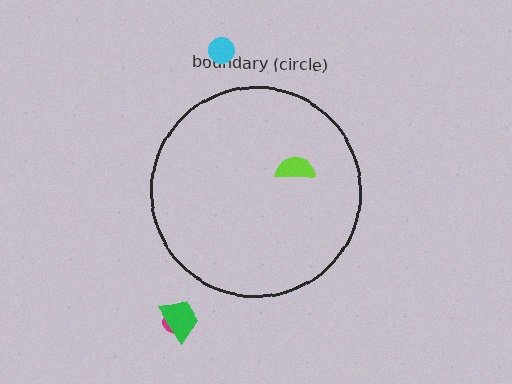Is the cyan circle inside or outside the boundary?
Outside.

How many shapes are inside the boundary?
1 inside, 3 outside.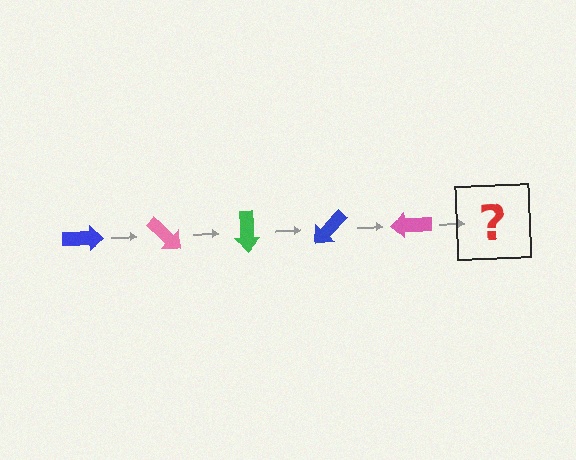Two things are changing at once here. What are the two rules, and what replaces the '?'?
The two rules are that it rotates 45 degrees each step and the color cycles through blue, pink, and green. The '?' should be a green arrow, rotated 225 degrees from the start.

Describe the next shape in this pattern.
It should be a green arrow, rotated 225 degrees from the start.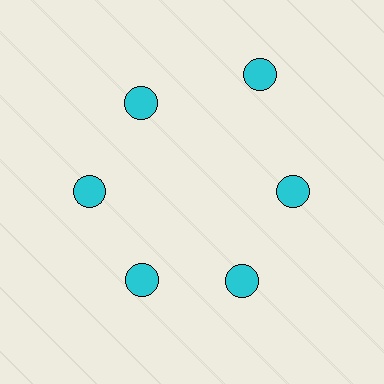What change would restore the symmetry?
The symmetry would be restored by moving it inward, back onto the ring so that all 6 circles sit at equal angles and equal distance from the center.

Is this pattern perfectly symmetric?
No. The 6 cyan circles are arranged in a ring, but one element near the 1 o'clock position is pushed outward from the center, breaking the 6-fold rotational symmetry.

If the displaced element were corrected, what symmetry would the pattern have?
It would have 6-fold rotational symmetry — the pattern would map onto itself every 60 degrees.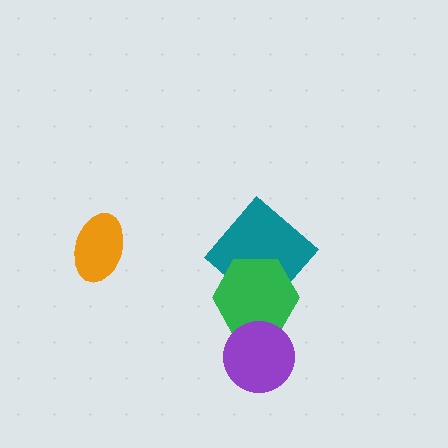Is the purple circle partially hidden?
No, no other shape covers it.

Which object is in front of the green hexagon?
The purple circle is in front of the green hexagon.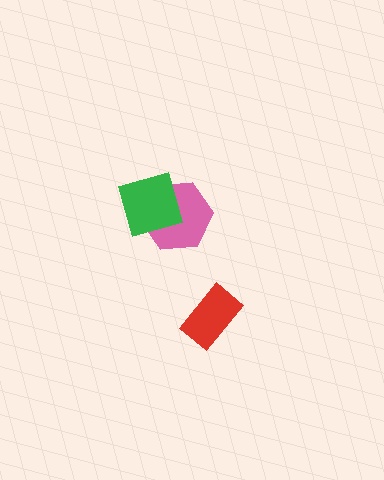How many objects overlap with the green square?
1 object overlaps with the green square.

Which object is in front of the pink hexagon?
The green square is in front of the pink hexagon.